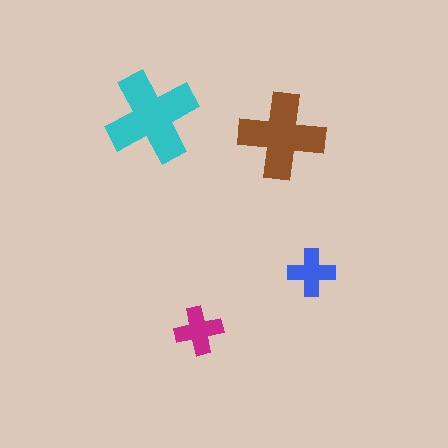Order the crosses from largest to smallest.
the cyan one, the brown one, the magenta one, the blue one.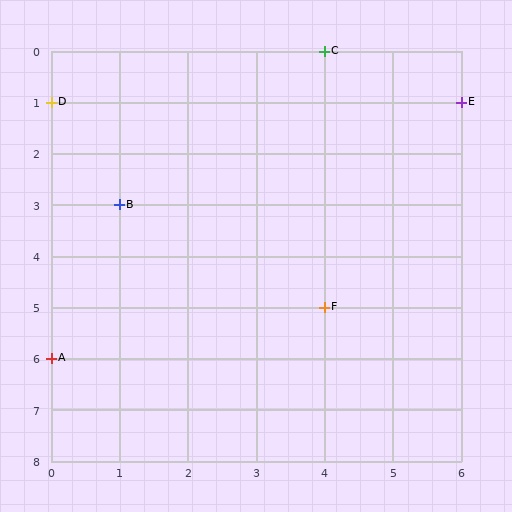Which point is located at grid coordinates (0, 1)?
Point D is at (0, 1).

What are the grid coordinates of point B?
Point B is at grid coordinates (1, 3).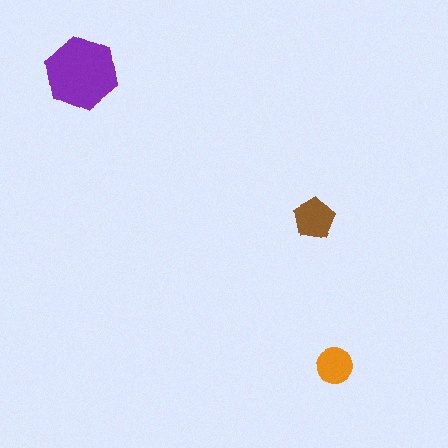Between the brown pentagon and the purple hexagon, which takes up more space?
The purple hexagon.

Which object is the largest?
The purple hexagon.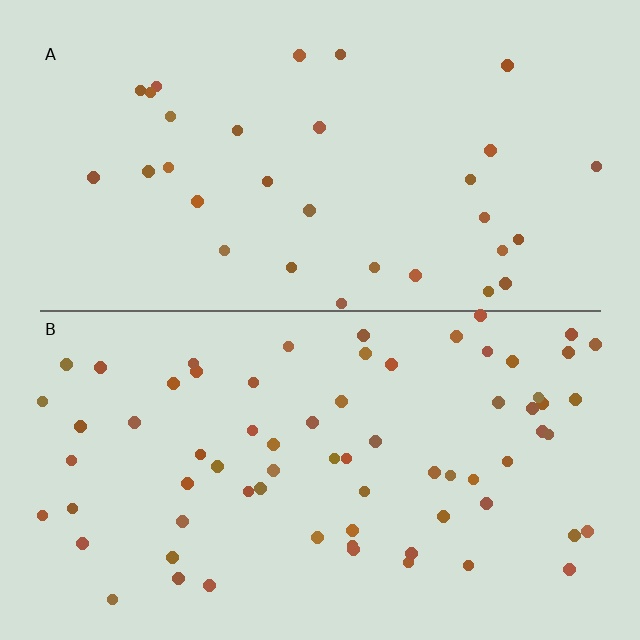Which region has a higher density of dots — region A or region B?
B (the bottom).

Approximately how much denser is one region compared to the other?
Approximately 2.2× — region B over region A.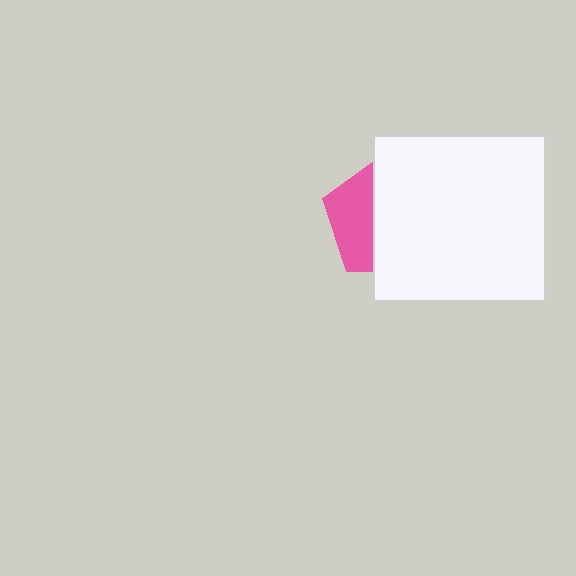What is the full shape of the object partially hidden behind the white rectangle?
The partially hidden object is a pink pentagon.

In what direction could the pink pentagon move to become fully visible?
The pink pentagon could move left. That would shift it out from behind the white rectangle entirely.